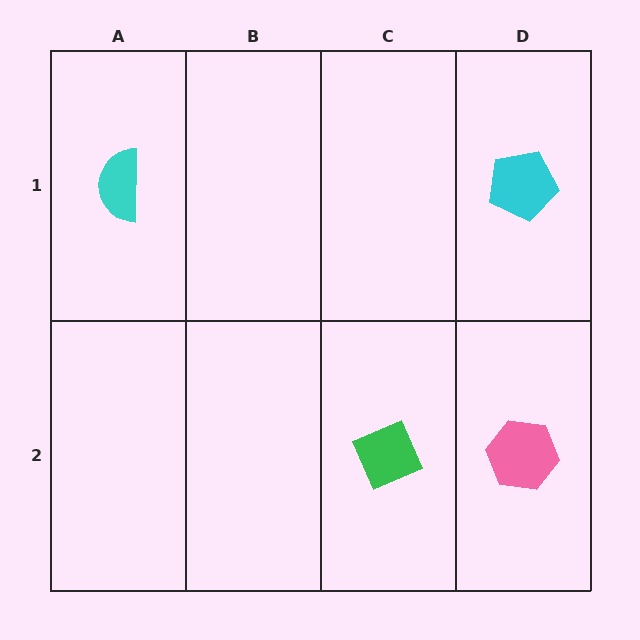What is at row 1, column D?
A cyan pentagon.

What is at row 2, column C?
A green diamond.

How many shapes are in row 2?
2 shapes.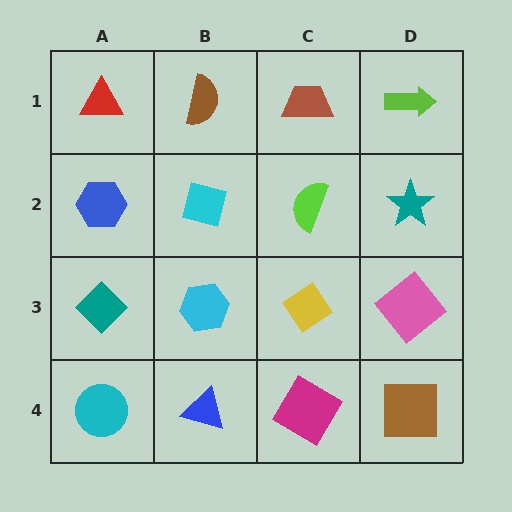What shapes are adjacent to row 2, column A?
A red triangle (row 1, column A), a teal diamond (row 3, column A), a cyan diamond (row 2, column B).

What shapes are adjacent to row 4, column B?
A cyan hexagon (row 3, column B), a cyan circle (row 4, column A), a magenta diamond (row 4, column C).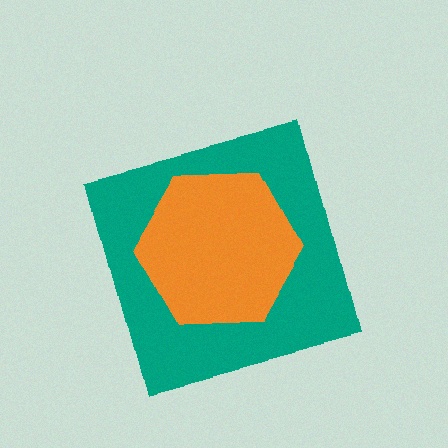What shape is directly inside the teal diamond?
The orange hexagon.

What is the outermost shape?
The teal diamond.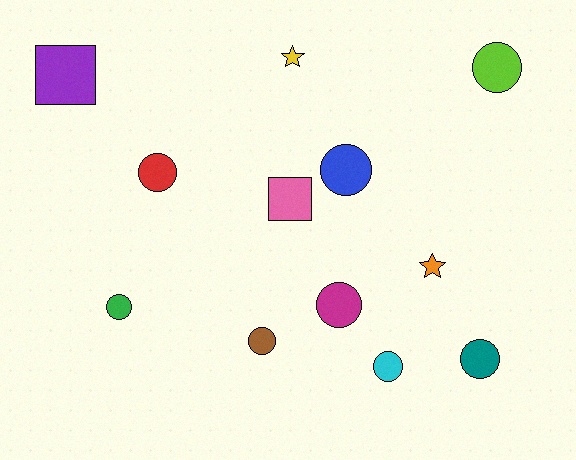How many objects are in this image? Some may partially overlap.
There are 12 objects.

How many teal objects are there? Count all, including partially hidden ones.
There is 1 teal object.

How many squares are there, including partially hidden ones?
There are 2 squares.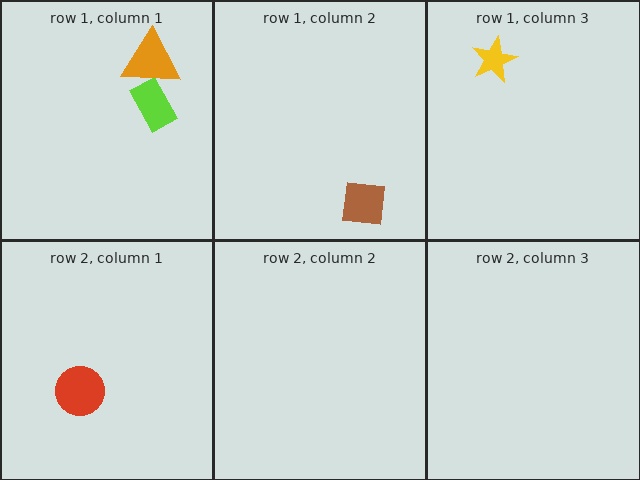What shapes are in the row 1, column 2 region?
The brown square.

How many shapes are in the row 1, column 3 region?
1.